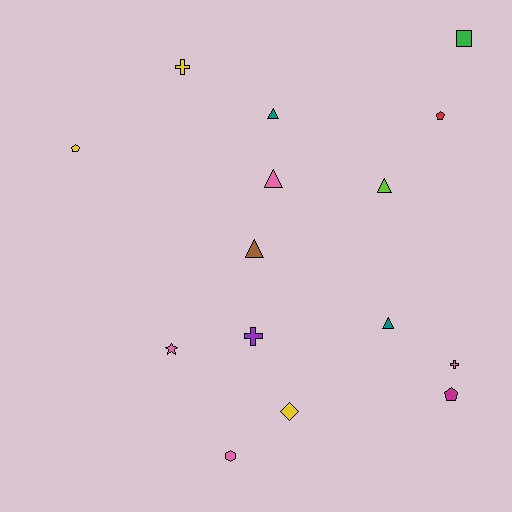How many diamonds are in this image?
There is 1 diamond.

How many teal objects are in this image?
There are 2 teal objects.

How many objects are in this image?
There are 15 objects.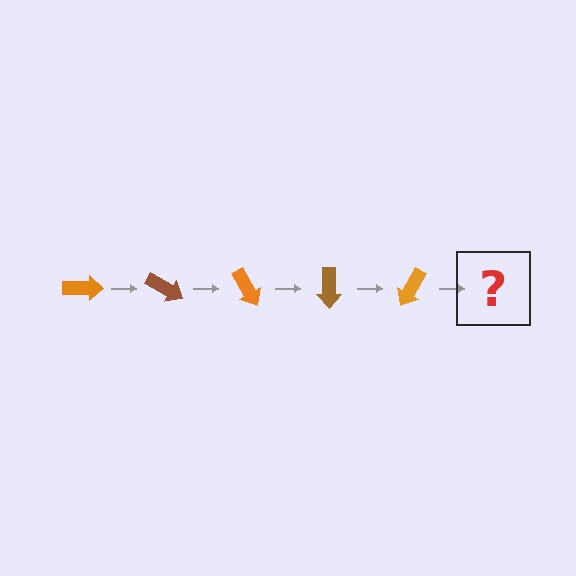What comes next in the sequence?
The next element should be a brown arrow, rotated 150 degrees from the start.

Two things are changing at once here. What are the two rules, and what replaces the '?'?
The two rules are that it rotates 30 degrees each step and the color cycles through orange and brown. The '?' should be a brown arrow, rotated 150 degrees from the start.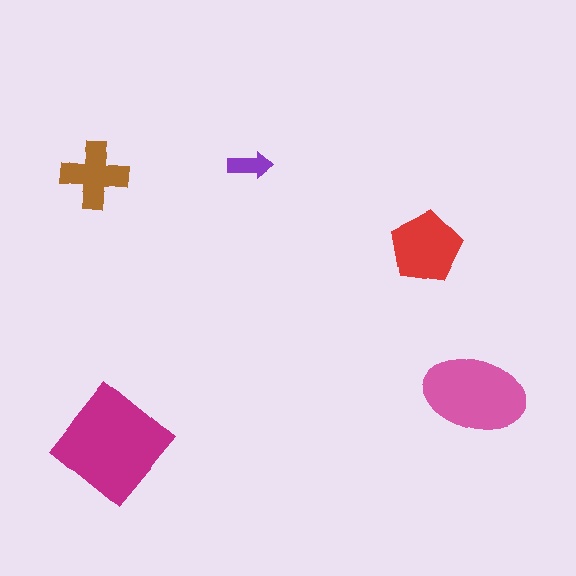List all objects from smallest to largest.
The purple arrow, the brown cross, the red pentagon, the pink ellipse, the magenta diamond.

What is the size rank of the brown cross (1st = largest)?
4th.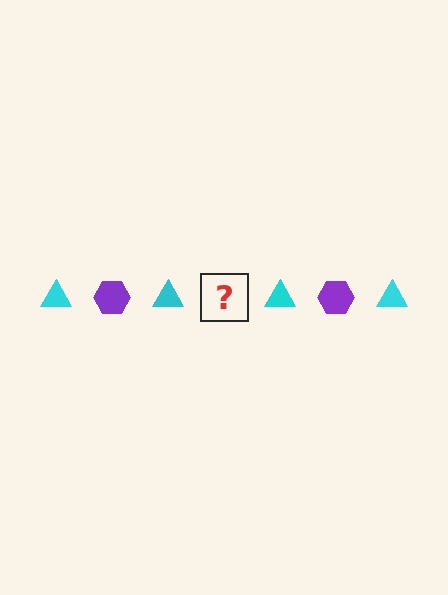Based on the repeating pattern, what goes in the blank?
The blank should be a purple hexagon.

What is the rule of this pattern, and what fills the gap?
The rule is that the pattern alternates between cyan triangle and purple hexagon. The gap should be filled with a purple hexagon.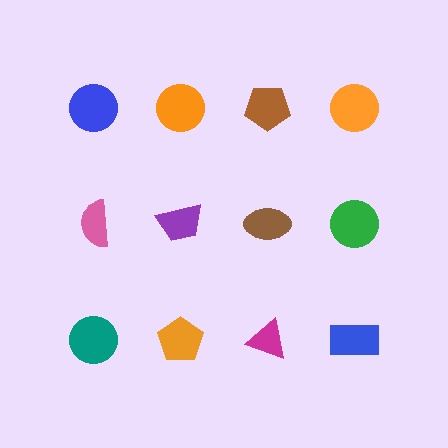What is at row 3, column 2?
An orange pentagon.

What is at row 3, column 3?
A magenta triangle.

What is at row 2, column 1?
A pink semicircle.